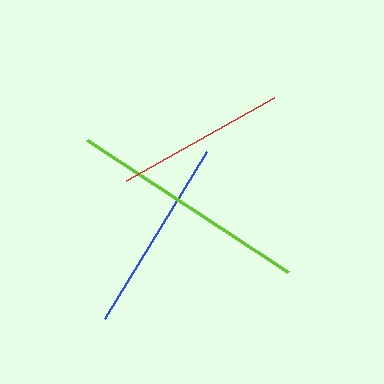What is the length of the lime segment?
The lime segment is approximately 240 pixels long.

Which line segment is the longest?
The lime line is the longest at approximately 240 pixels.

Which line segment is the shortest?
The red line is the shortest at approximately 170 pixels.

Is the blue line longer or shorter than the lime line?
The lime line is longer than the blue line.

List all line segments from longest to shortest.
From longest to shortest: lime, blue, red.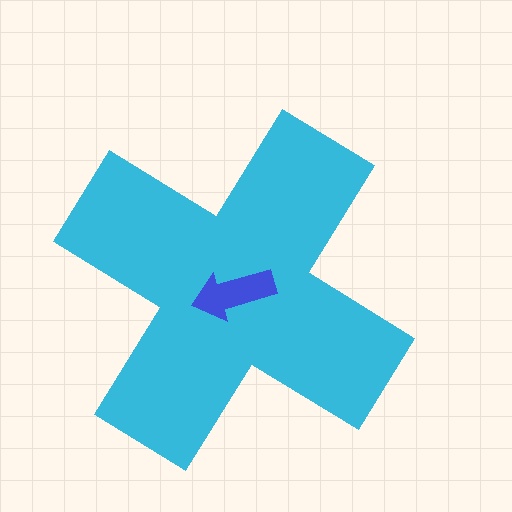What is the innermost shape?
The blue arrow.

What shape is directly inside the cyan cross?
The blue arrow.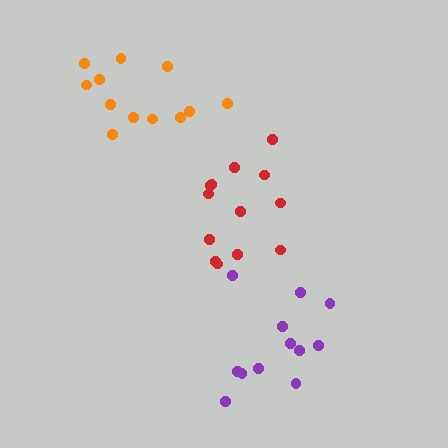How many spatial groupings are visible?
There are 3 spatial groupings.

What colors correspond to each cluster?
The clusters are colored: red, orange, purple.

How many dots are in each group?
Group 1: 13 dots, Group 2: 12 dots, Group 3: 12 dots (37 total).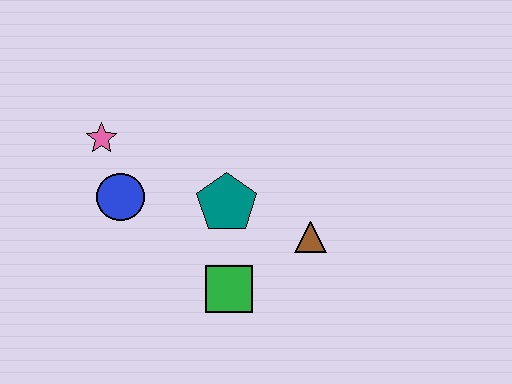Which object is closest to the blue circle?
The pink star is closest to the blue circle.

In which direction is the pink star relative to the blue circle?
The pink star is above the blue circle.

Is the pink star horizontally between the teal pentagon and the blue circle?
No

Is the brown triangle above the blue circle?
No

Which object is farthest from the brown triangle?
The pink star is farthest from the brown triangle.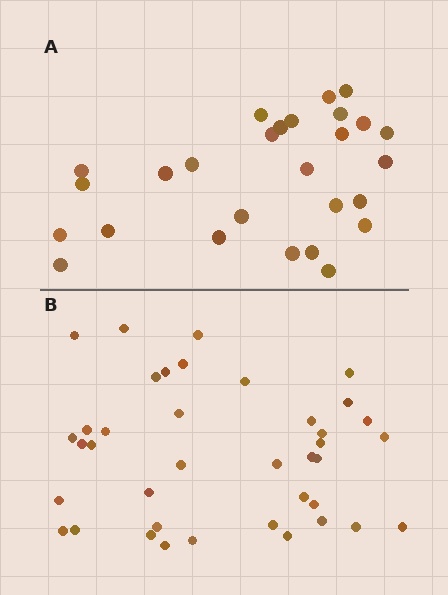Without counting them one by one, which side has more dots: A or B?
Region B (the bottom region) has more dots.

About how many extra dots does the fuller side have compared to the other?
Region B has roughly 12 or so more dots than region A.